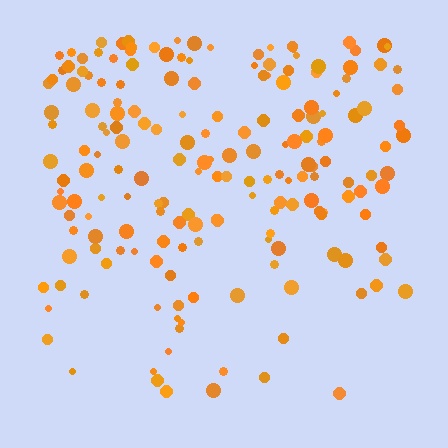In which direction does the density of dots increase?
From bottom to top, with the top side densest.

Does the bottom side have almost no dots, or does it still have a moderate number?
Still a moderate number, just noticeably fewer than the top.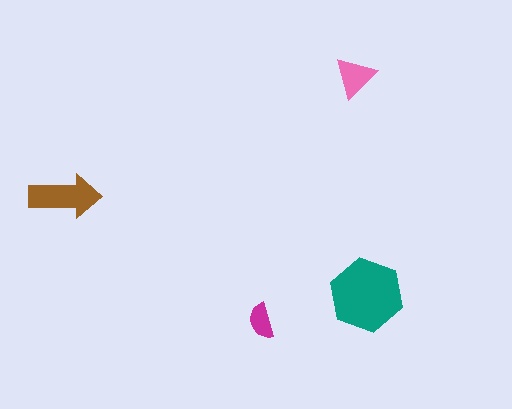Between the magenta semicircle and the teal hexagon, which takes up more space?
The teal hexagon.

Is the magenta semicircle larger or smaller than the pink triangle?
Smaller.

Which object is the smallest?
The magenta semicircle.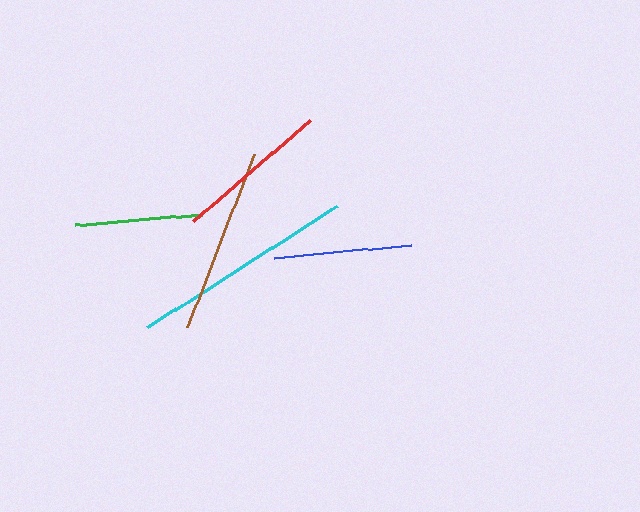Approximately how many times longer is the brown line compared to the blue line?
The brown line is approximately 1.3 times the length of the blue line.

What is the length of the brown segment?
The brown segment is approximately 185 pixels long.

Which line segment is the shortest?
The green line is the shortest at approximately 127 pixels.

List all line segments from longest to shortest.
From longest to shortest: cyan, brown, red, blue, green.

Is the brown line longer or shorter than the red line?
The brown line is longer than the red line.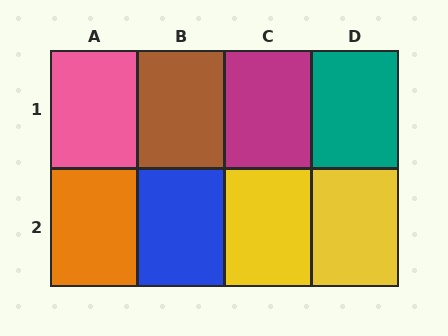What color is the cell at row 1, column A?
Pink.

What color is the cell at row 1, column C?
Magenta.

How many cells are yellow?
2 cells are yellow.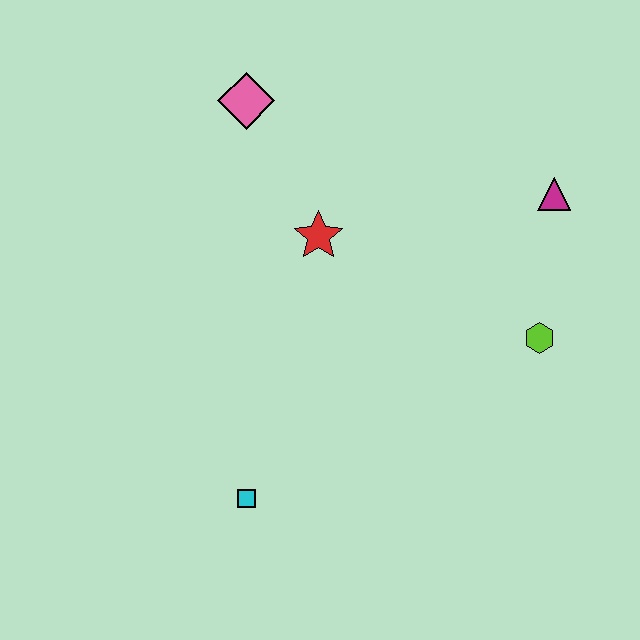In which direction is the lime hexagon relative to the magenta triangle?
The lime hexagon is below the magenta triangle.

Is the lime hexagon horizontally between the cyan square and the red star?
No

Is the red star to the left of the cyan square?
No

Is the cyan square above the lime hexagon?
No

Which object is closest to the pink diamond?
The red star is closest to the pink diamond.